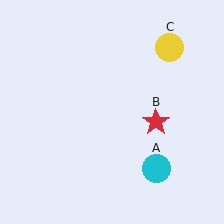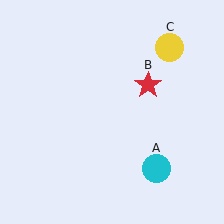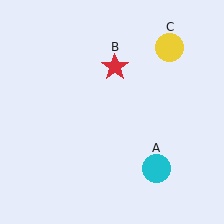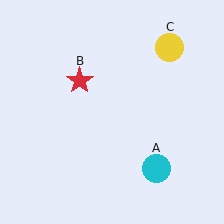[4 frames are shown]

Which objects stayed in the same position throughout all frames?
Cyan circle (object A) and yellow circle (object C) remained stationary.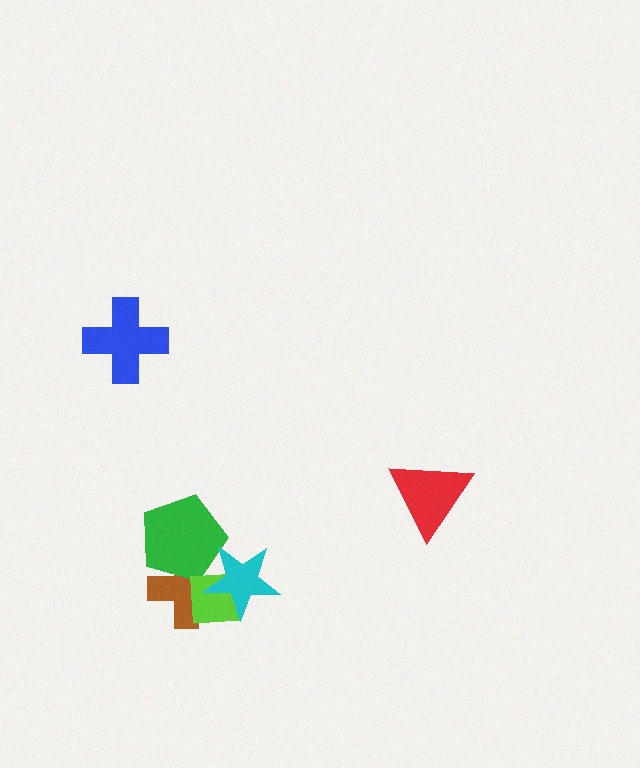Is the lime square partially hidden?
Yes, it is partially covered by another shape.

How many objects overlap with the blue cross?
0 objects overlap with the blue cross.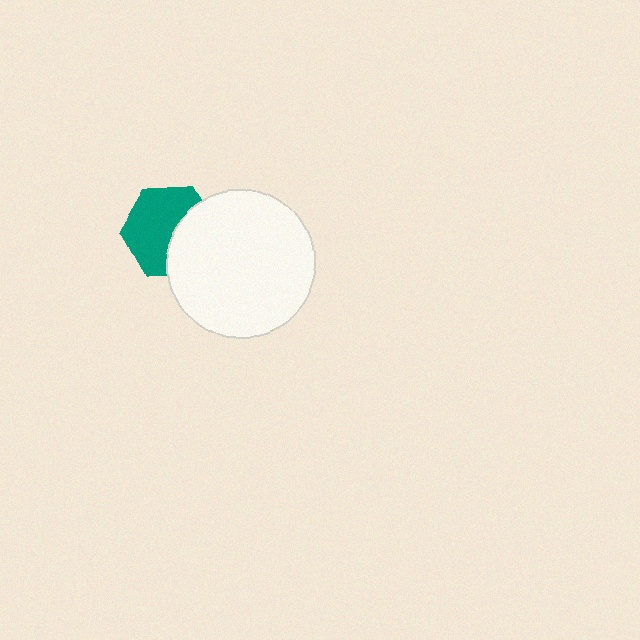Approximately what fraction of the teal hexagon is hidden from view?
Roughly 39% of the teal hexagon is hidden behind the white circle.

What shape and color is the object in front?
The object in front is a white circle.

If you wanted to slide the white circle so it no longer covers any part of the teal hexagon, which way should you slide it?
Slide it right — that is the most direct way to separate the two shapes.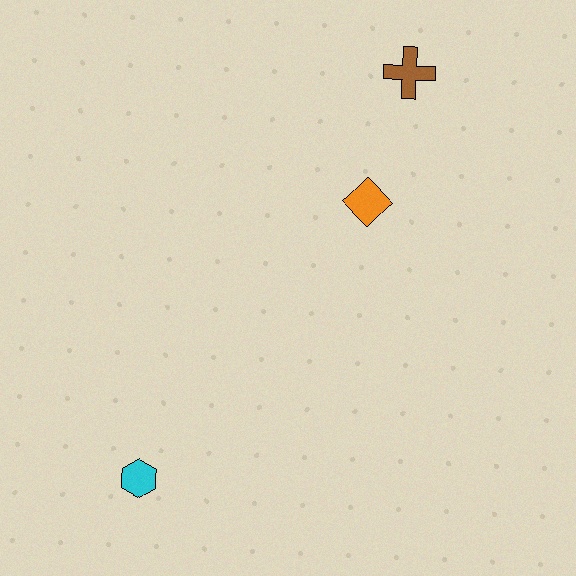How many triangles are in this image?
There are no triangles.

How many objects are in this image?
There are 3 objects.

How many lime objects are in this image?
There are no lime objects.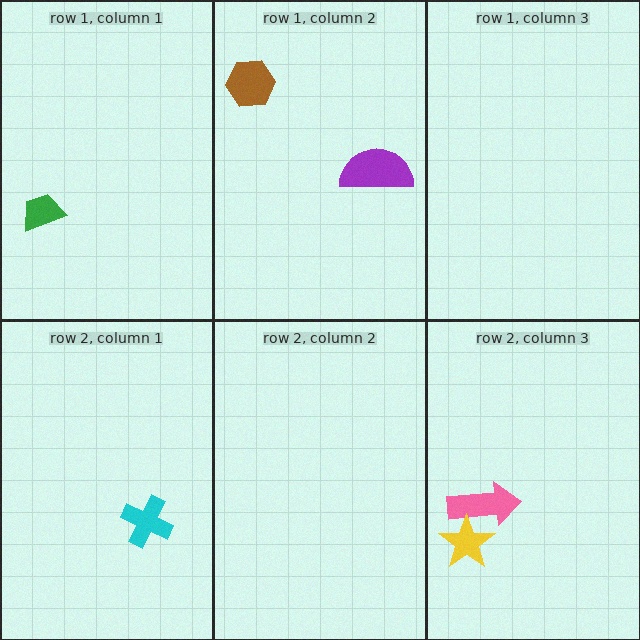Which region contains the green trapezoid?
The row 1, column 1 region.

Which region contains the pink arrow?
The row 2, column 3 region.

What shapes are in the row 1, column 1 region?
The green trapezoid.